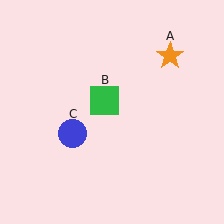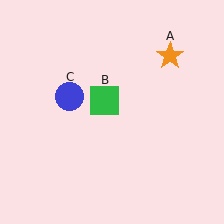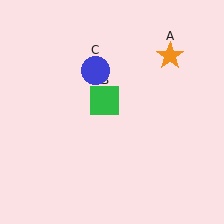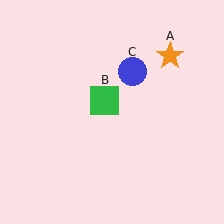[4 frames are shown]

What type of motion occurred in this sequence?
The blue circle (object C) rotated clockwise around the center of the scene.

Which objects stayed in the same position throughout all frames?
Orange star (object A) and green square (object B) remained stationary.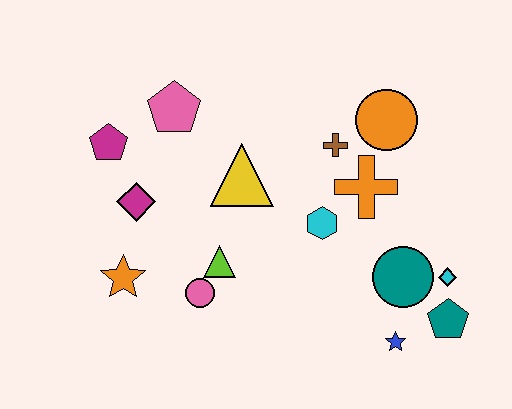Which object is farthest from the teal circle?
The magenta pentagon is farthest from the teal circle.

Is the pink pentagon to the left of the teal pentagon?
Yes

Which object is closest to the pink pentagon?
The magenta pentagon is closest to the pink pentagon.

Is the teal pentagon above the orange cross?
No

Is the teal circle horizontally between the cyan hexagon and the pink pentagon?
No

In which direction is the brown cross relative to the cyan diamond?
The brown cross is above the cyan diamond.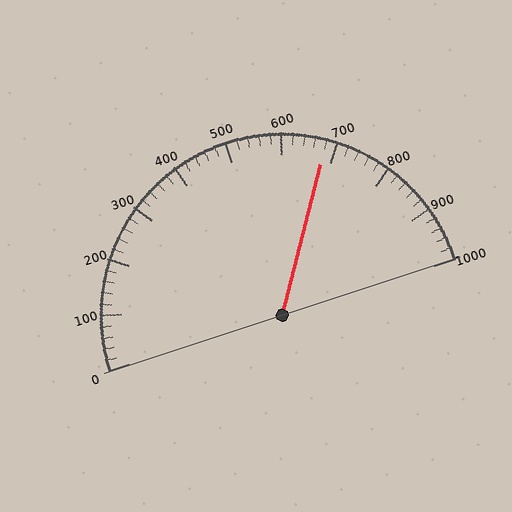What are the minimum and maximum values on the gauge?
The gauge ranges from 0 to 1000.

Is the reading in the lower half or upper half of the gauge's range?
The reading is in the upper half of the range (0 to 1000).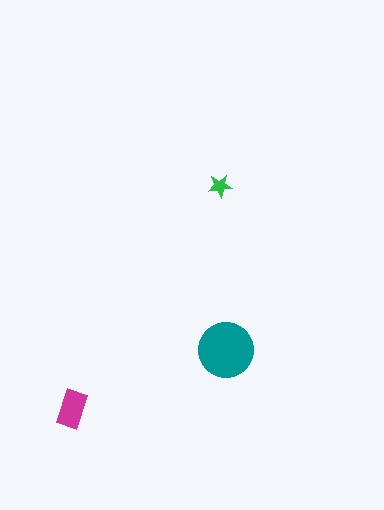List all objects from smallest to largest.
The green star, the magenta rectangle, the teal circle.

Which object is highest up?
The green star is topmost.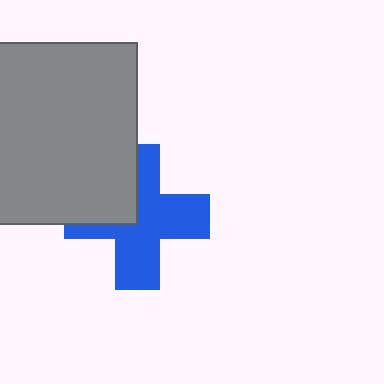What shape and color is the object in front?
The object in front is a gray square.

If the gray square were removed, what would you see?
You would see the complete blue cross.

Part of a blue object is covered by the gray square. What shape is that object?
It is a cross.